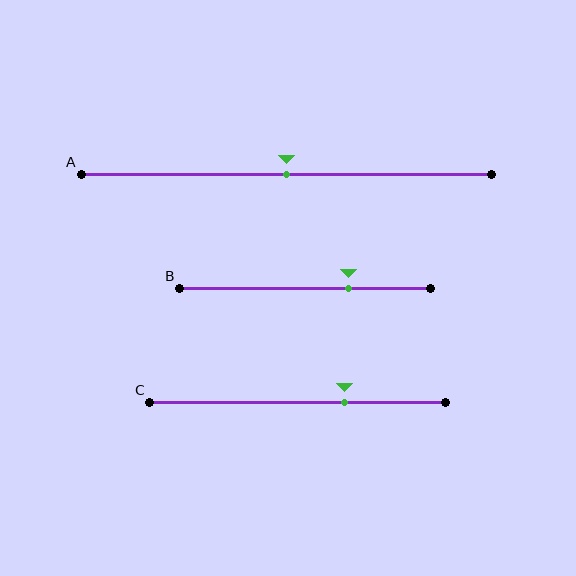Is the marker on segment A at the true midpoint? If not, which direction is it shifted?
Yes, the marker on segment A is at the true midpoint.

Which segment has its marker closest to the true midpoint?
Segment A has its marker closest to the true midpoint.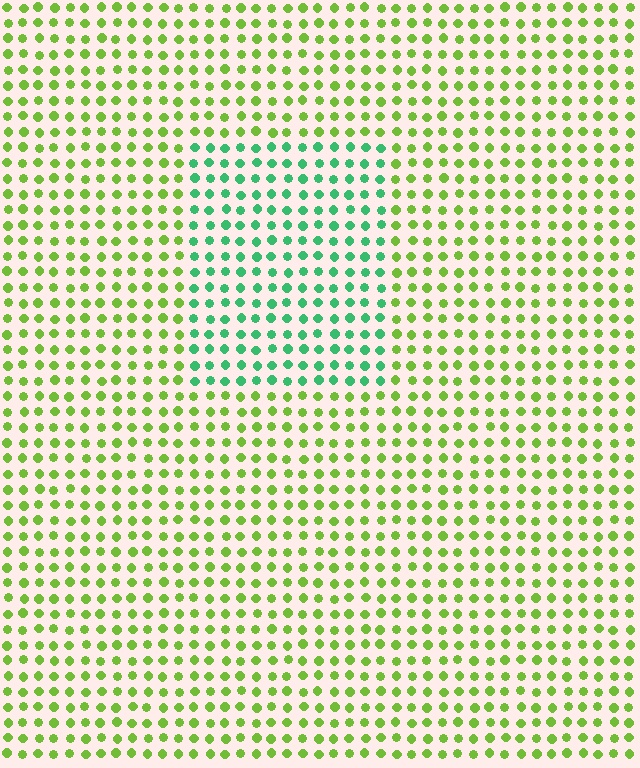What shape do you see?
I see a rectangle.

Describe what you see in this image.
The image is filled with small lime elements in a uniform arrangement. A rectangle-shaped region is visible where the elements are tinted to a slightly different hue, forming a subtle color boundary.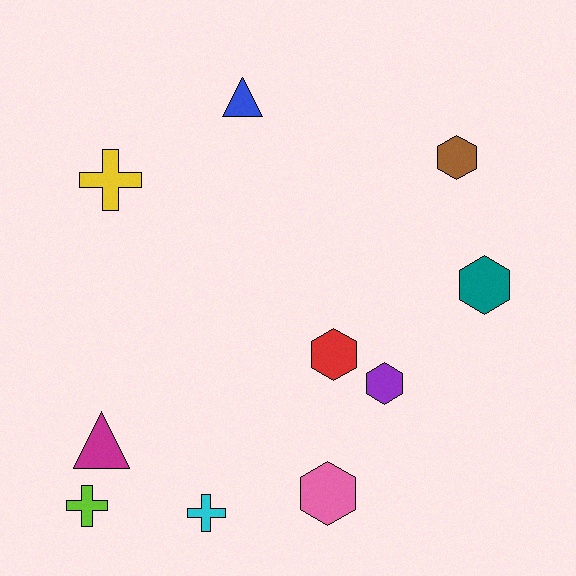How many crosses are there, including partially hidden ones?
There are 3 crosses.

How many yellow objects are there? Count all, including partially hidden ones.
There is 1 yellow object.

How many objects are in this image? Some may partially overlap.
There are 10 objects.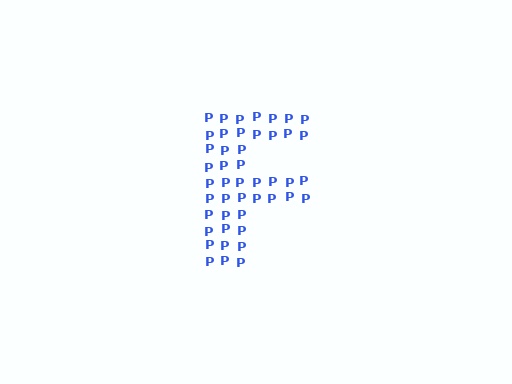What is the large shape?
The large shape is the letter F.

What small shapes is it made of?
It is made of small letter P's.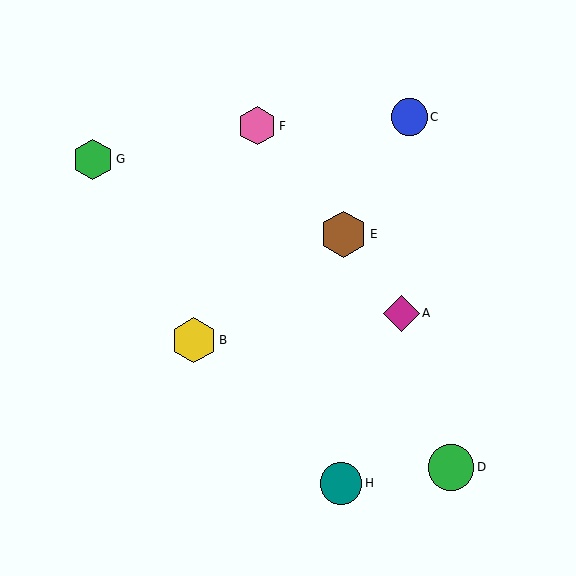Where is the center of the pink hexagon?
The center of the pink hexagon is at (257, 126).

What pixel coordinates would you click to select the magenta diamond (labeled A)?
Click at (401, 313) to select the magenta diamond A.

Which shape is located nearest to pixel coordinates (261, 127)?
The pink hexagon (labeled F) at (257, 126) is nearest to that location.